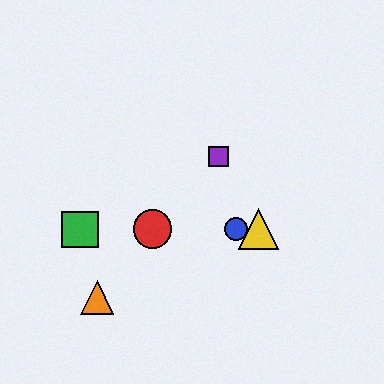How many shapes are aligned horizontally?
4 shapes (the red circle, the blue circle, the green square, the yellow triangle) are aligned horizontally.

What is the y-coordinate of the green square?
The green square is at y≈229.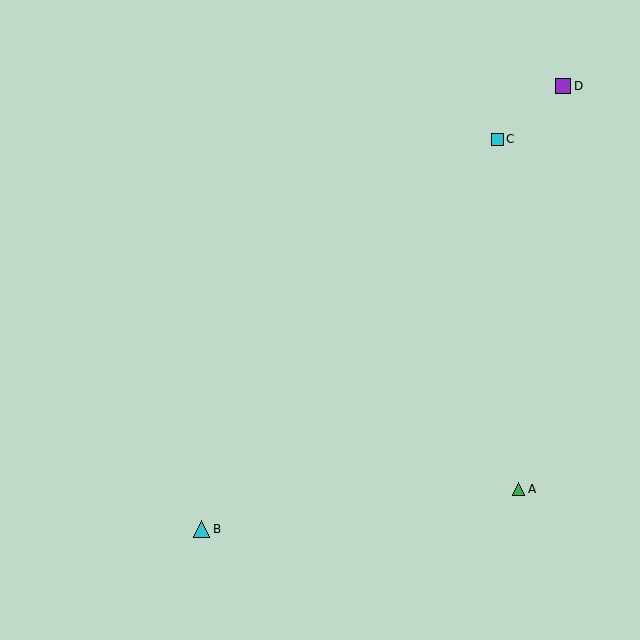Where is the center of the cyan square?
The center of the cyan square is at (497, 139).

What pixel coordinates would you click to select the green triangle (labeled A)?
Click at (519, 489) to select the green triangle A.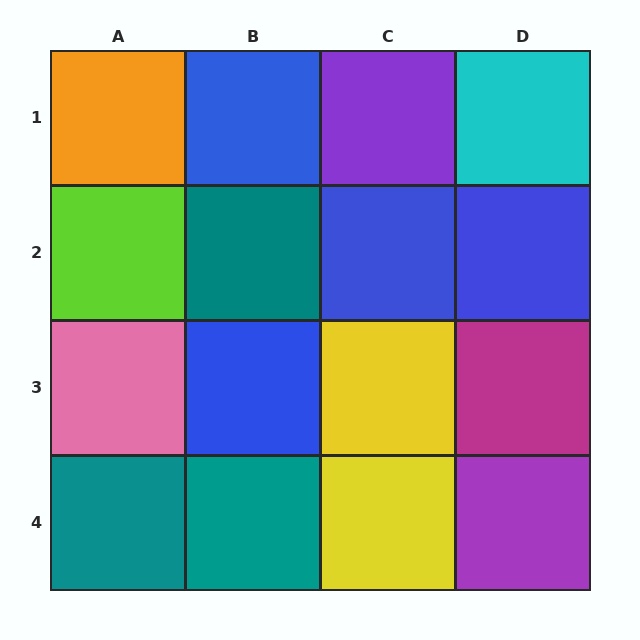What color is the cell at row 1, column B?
Blue.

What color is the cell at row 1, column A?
Orange.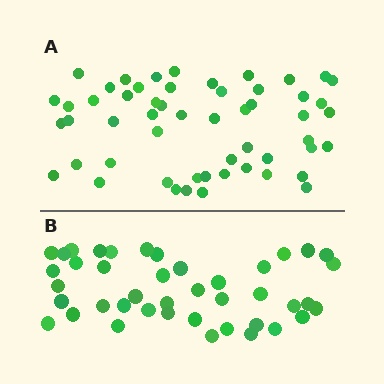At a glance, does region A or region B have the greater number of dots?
Region A (the top region) has more dots.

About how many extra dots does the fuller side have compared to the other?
Region A has roughly 12 or so more dots than region B.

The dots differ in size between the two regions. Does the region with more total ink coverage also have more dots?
No. Region B has more total ink coverage because its dots are larger, but region A actually contains more individual dots. Total area can be misleading — the number of items is what matters here.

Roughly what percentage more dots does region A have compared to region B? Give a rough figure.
About 30% more.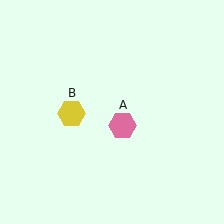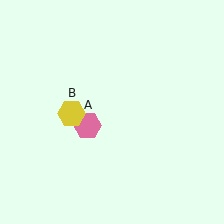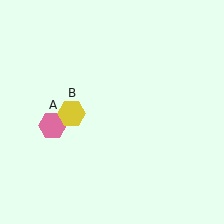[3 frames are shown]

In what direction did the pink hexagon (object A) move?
The pink hexagon (object A) moved left.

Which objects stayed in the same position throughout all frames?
Yellow hexagon (object B) remained stationary.